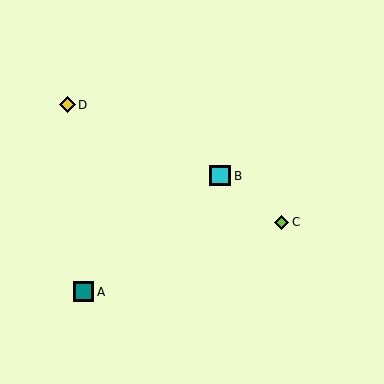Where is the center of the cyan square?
The center of the cyan square is at (220, 176).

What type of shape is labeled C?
Shape C is a lime diamond.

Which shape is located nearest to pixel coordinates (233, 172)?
The cyan square (labeled B) at (220, 176) is nearest to that location.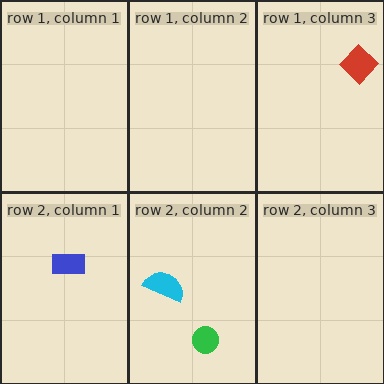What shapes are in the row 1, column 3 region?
The red diamond.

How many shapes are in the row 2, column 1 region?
1.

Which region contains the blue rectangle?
The row 2, column 1 region.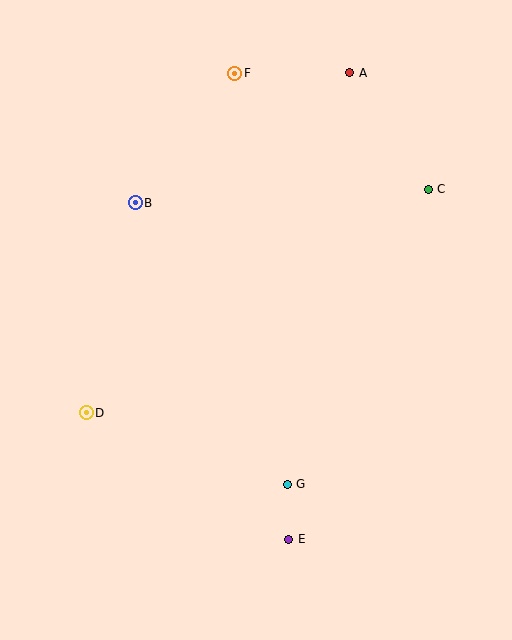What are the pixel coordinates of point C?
Point C is at (428, 189).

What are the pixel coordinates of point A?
Point A is at (350, 73).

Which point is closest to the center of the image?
Point G at (287, 484) is closest to the center.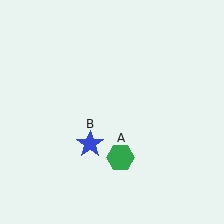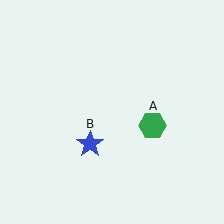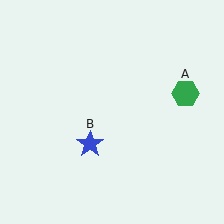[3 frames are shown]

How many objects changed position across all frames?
1 object changed position: green hexagon (object A).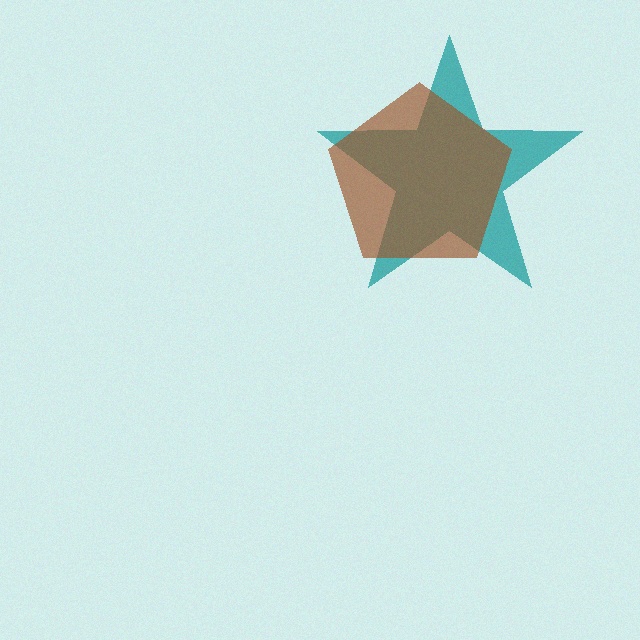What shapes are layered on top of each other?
The layered shapes are: a teal star, a brown pentagon.